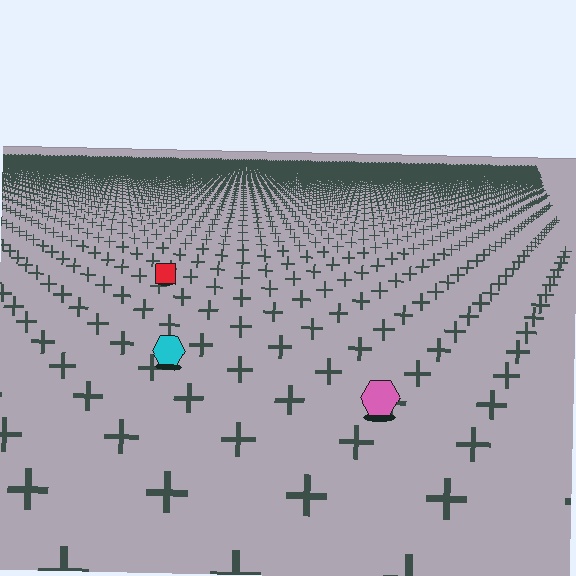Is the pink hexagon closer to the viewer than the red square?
Yes. The pink hexagon is closer — you can tell from the texture gradient: the ground texture is coarser near it.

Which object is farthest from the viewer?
The red square is farthest from the viewer. It appears smaller and the ground texture around it is denser.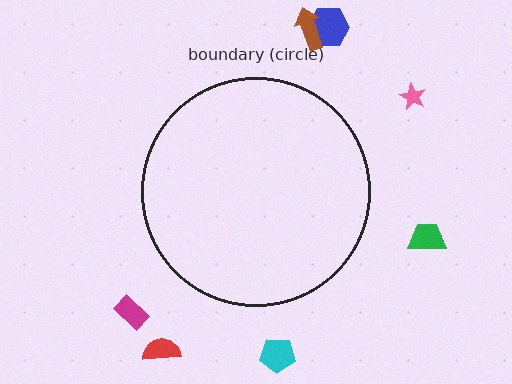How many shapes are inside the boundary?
0 inside, 7 outside.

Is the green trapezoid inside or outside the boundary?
Outside.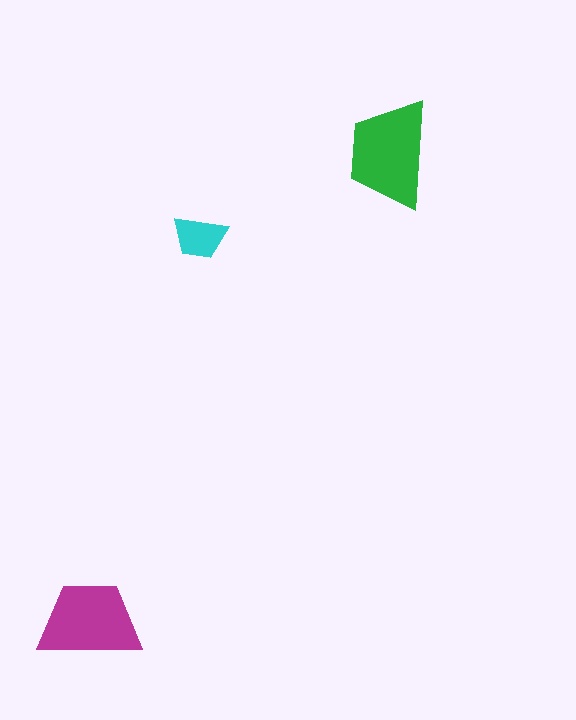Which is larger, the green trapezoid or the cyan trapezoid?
The green one.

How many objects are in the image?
There are 3 objects in the image.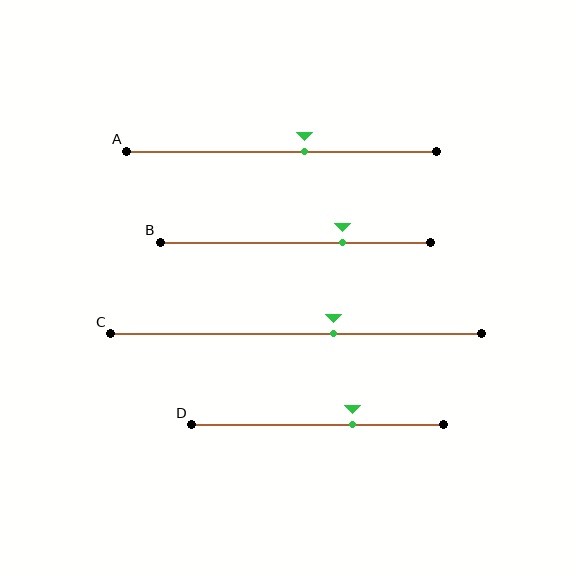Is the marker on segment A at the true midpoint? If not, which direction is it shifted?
No, the marker on segment A is shifted to the right by about 7% of the segment length.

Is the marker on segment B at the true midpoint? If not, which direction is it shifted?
No, the marker on segment B is shifted to the right by about 17% of the segment length.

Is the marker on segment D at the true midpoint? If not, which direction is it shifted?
No, the marker on segment D is shifted to the right by about 14% of the segment length.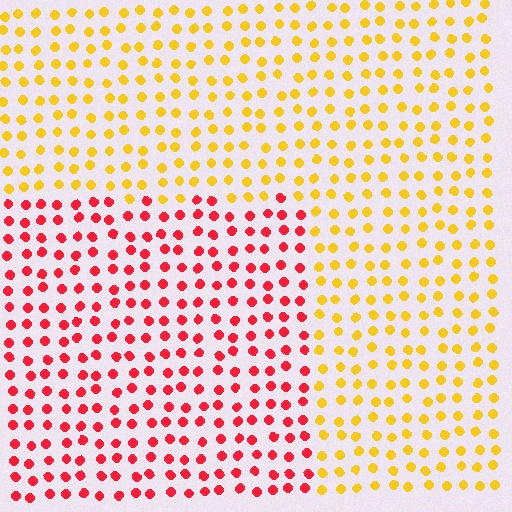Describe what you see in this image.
The image is filled with small yellow elements in a uniform arrangement. A rectangle-shaped region is visible where the elements are tinted to a slightly different hue, forming a subtle color boundary.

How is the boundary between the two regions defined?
The boundary is defined purely by a slight shift in hue (about 56 degrees). Spacing, size, and orientation are identical on both sides.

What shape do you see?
I see a rectangle.